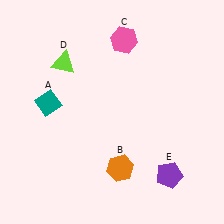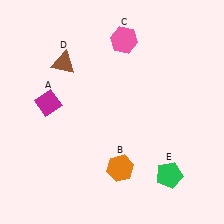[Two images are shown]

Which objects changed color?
A changed from teal to magenta. D changed from lime to brown. E changed from purple to green.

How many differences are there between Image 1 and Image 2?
There are 3 differences between the two images.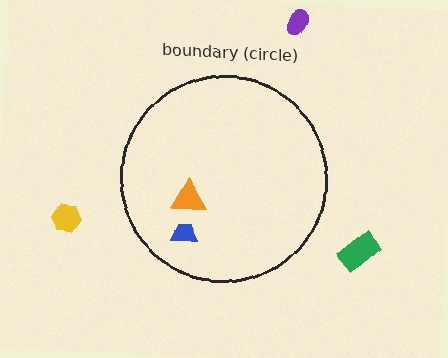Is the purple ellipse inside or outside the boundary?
Outside.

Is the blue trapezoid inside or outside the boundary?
Inside.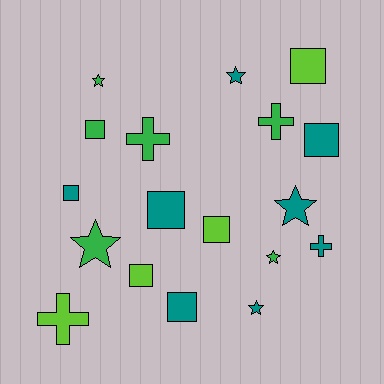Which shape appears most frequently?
Square, with 8 objects.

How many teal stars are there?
There are 3 teal stars.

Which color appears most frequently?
Teal, with 8 objects.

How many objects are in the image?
There are 18 objects.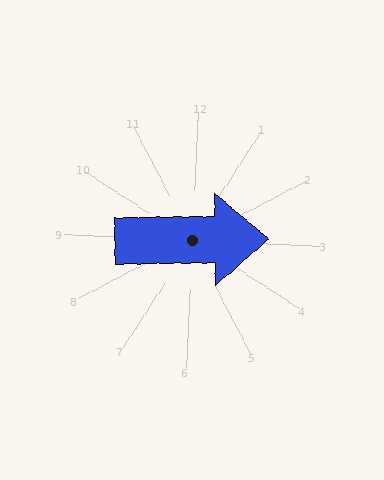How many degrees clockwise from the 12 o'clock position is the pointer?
Approximately 87 degrees.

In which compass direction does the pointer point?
East.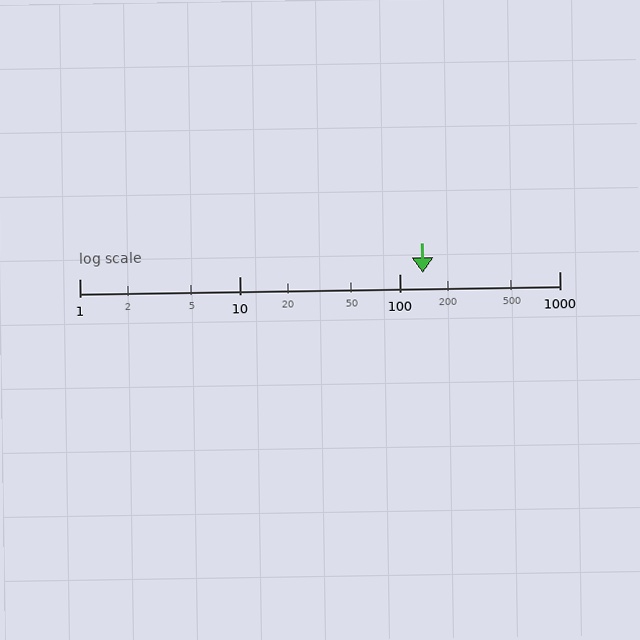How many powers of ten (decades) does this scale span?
The scale spans 3 decades, from 1 to 1000.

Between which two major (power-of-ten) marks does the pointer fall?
The pointer is between 100 and 1000.